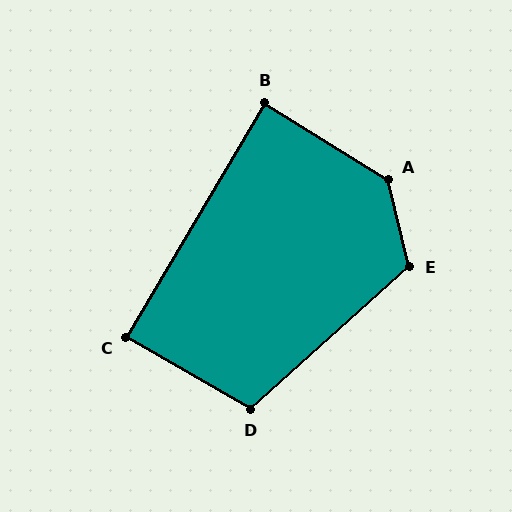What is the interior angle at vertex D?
Approximately 108 degrees (obtuse).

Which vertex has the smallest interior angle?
B, at approximately 89 degrees.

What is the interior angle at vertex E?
Approximately 119 degrees (obtuse).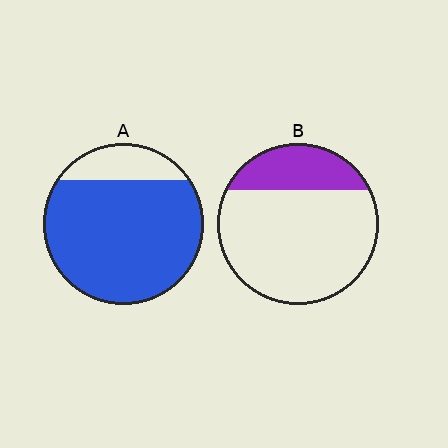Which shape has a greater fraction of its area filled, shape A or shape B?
Shape A.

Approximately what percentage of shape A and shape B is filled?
A is approximately 85% and B is approximately 25%.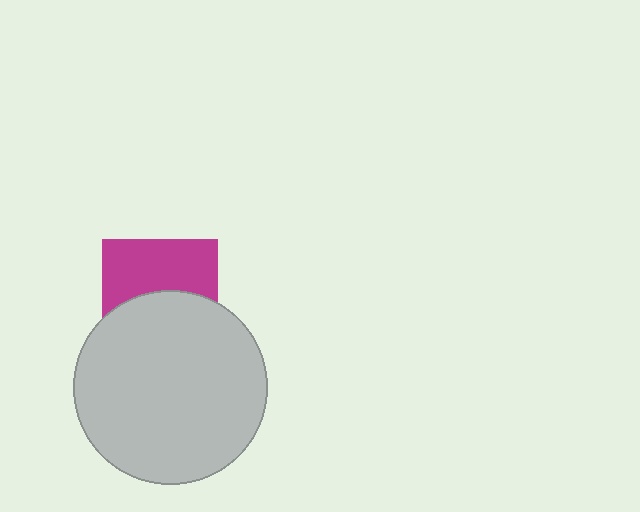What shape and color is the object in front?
The object in front is a light gray circle.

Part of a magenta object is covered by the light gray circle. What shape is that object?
It is a square.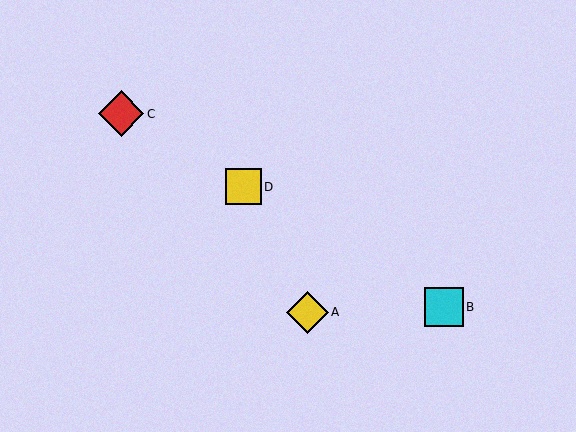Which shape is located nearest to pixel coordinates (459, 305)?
The cyan square (labeled B) at (444, 307) is nearest to that location.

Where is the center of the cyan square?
The center of the cyan square is at (444, 307).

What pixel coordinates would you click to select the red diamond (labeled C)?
Click at (121, 114) to select the red diamond C.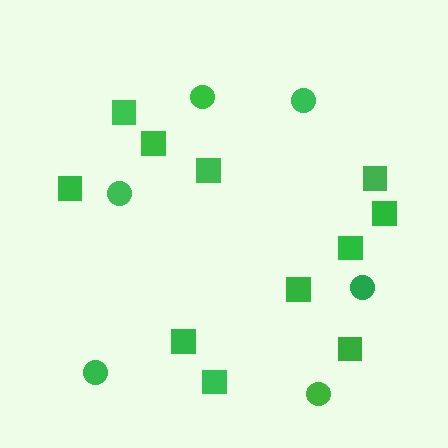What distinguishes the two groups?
There are 2 groups: one group of squares (11) and one group of circles (6).